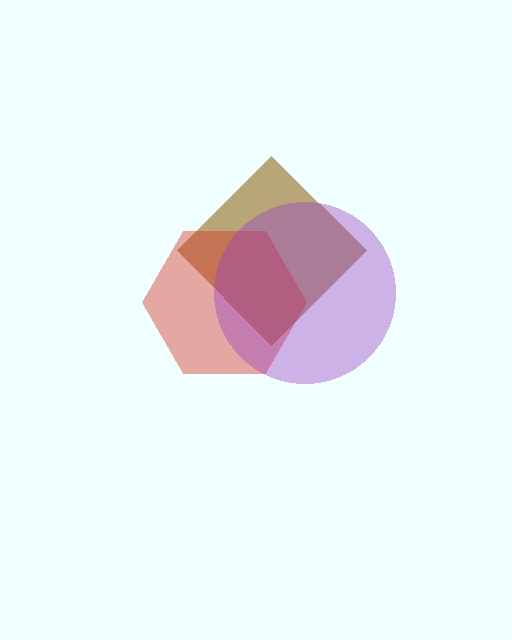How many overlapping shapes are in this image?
There are 3 overlapping shapes in the image.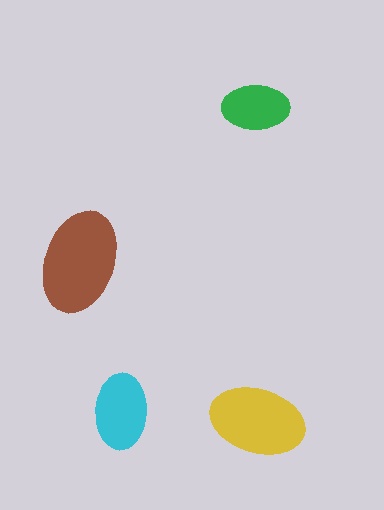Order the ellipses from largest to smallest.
the brown one, the yellow one, the cyan one, the green one.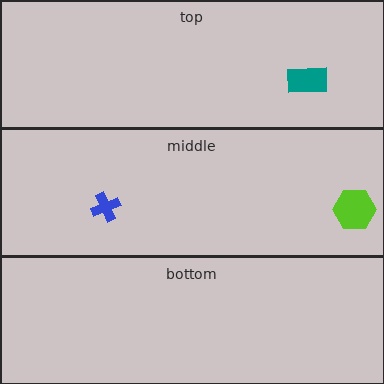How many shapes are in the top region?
1.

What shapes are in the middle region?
The lime hexagon, the blue cross.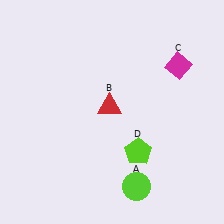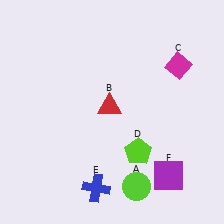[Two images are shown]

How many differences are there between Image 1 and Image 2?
There are 2 differences between the two images.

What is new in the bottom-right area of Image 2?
A purple square (F) was added in the bottom-right area of Image 2.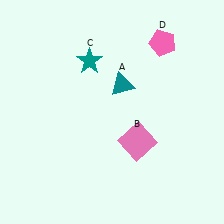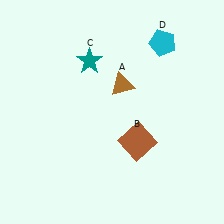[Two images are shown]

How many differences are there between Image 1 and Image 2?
There are 3 differences between the two images.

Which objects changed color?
A changed from teal to brown. B changed from pink to brown. D changed from pink to cyan.